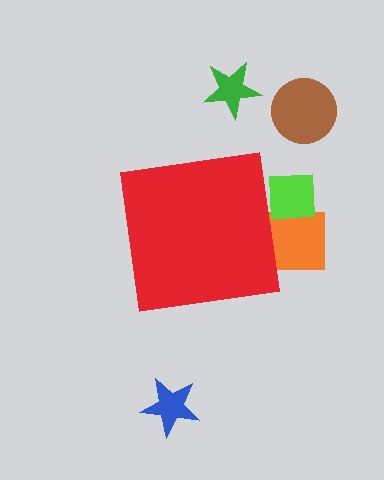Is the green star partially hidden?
No, the green star is fully visible.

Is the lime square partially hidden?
Yes, the lime square is partially hidden behind the red square.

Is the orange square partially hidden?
Yes, the orange square is partially hidden behind the red square.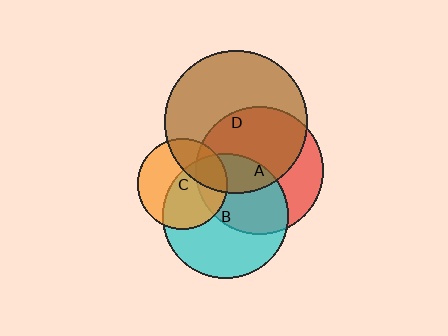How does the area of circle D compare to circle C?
Approximately 2.5 times.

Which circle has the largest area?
Circle D (brown).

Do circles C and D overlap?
Yes.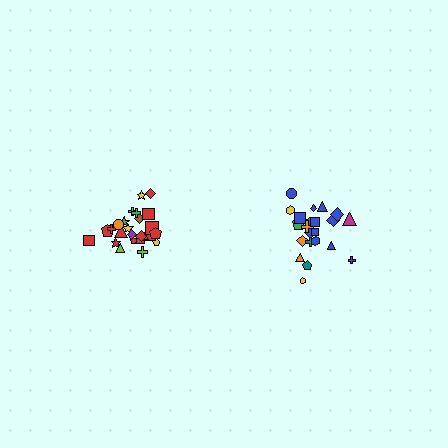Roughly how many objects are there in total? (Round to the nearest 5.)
Roughly 45 objects in total.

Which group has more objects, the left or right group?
The left group.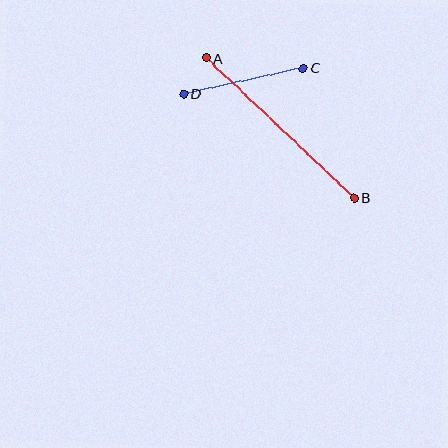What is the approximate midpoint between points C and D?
The midpoint is at approximately (243, 81) pixels.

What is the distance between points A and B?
The distance is approximately 204 pixels.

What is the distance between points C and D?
The distance is approximately 122 pixels.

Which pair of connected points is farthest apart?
Points A and B are farthest apart.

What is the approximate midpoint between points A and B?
The midpoint is at approximately (280, 128) pixels.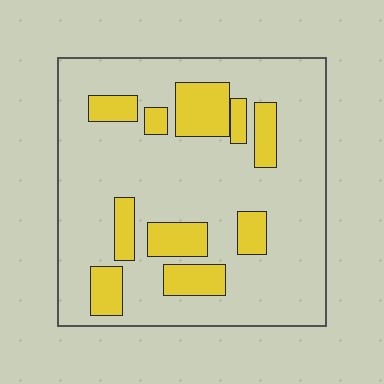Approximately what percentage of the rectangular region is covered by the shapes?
Approximately 20%.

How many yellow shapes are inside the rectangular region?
10.